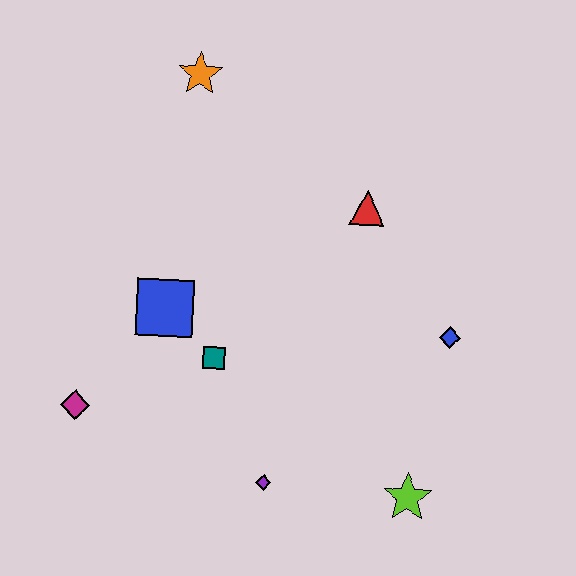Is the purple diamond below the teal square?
Yes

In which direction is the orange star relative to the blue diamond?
The orange star is to the left of the blue diamond.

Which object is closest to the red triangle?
The blue diamond is closest to the red triangle.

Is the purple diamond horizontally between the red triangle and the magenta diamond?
Yes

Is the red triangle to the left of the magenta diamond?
No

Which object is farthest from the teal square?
The orange star is farthest from the teal square.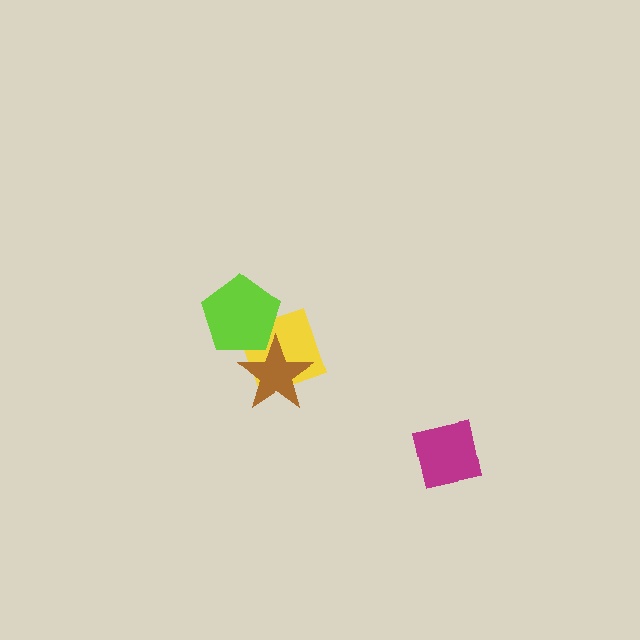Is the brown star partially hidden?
Yes, it is partially covered by another shape.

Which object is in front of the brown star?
The lime pentagon is in front of the brown star.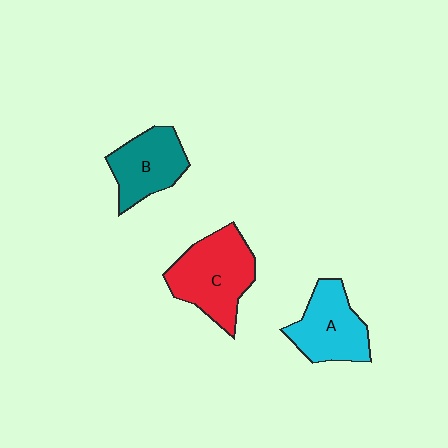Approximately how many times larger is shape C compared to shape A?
Approximately 1.3 times.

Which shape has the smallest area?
Shape B (teal).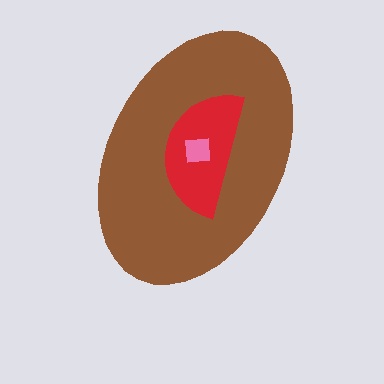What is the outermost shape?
The brown ellipse.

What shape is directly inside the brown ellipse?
The red semicircle.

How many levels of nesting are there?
3.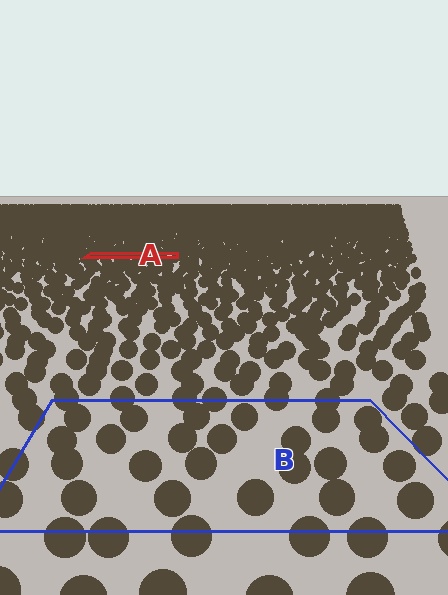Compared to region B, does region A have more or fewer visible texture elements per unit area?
Region A has more texture elements per unit area — they are packed more densely because it is farther away.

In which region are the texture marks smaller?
The texture marks are smaller in region A, because it is farther away.